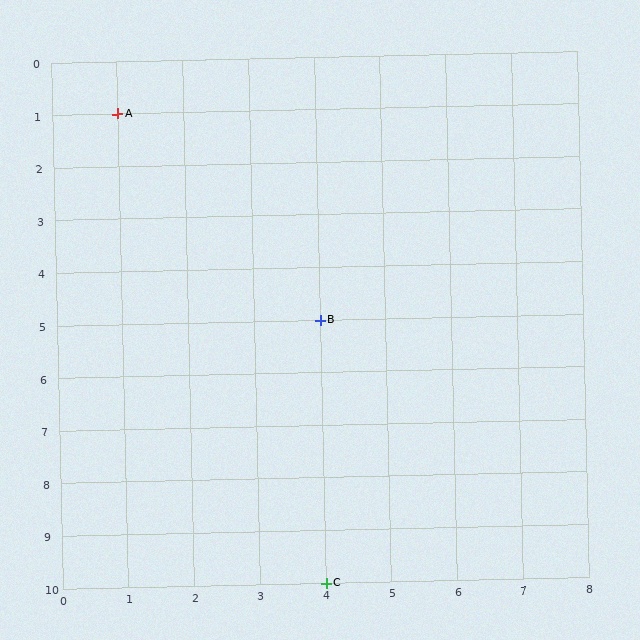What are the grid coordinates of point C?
Point C is at grid coordinates (4, 10).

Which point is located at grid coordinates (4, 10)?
Point C is at (4, 10).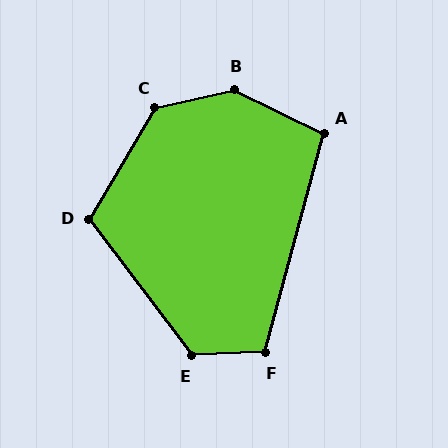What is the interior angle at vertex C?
Approximately 134 degrees (obtuse).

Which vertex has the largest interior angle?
B, at approximately 141 degrees.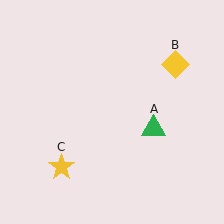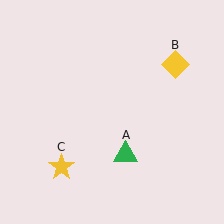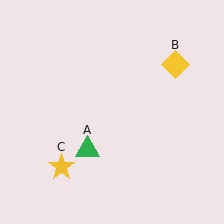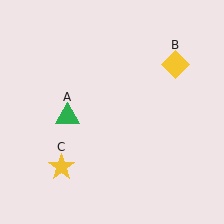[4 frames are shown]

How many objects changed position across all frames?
1 object changed position: green triangle (object A).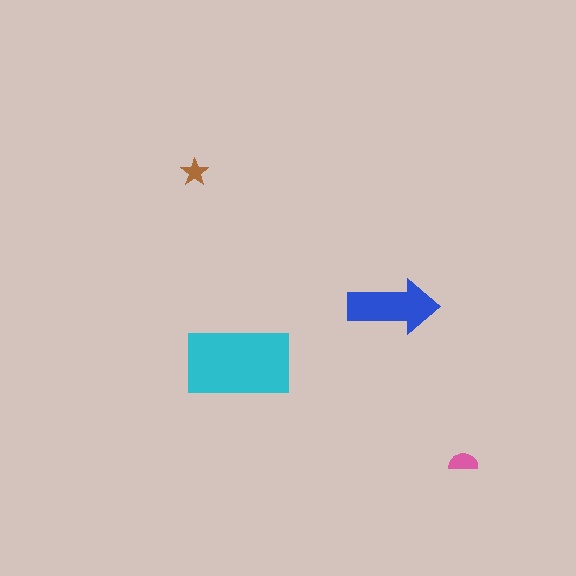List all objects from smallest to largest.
The brown star, the pink semicircle, the blue arrow, the cyan rectangle.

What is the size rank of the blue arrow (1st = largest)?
2nd.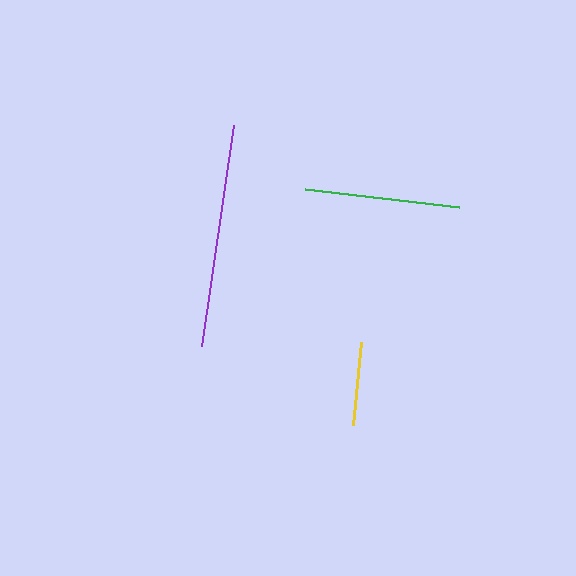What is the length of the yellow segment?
The yellow segment is approximately 84 pixels long.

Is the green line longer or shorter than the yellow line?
The green line is longer than the yellow line.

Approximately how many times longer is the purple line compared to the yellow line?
The purple line is approximately 2.7 times the length of the yellow line.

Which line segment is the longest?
The purple line is the longest at approximately 224 pixels.